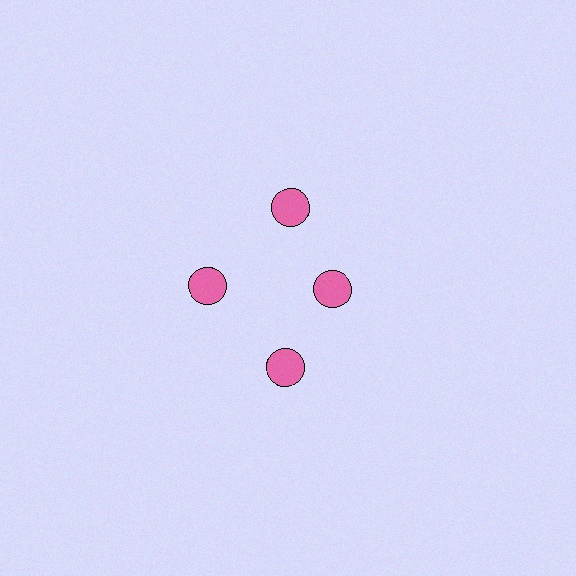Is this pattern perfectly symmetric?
No. The 4 pink circles are arranged in a ring, but one element near the 3 o'clock position is pulled inward toward the center, breaking the 4-fold rotational symmetry.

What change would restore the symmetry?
The symmetry would be restored by moving it outward, back onto the ring so that all 4 circles sit at equal angles and equal distance from the center.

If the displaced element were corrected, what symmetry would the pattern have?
It would have 4-fold rotational symmetry — the pattern would map onto itself every 90 degrees.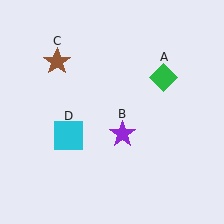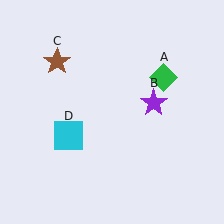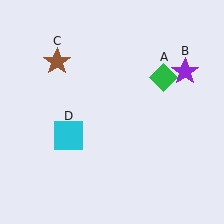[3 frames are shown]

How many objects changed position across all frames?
1 object changed position: purple star (object B).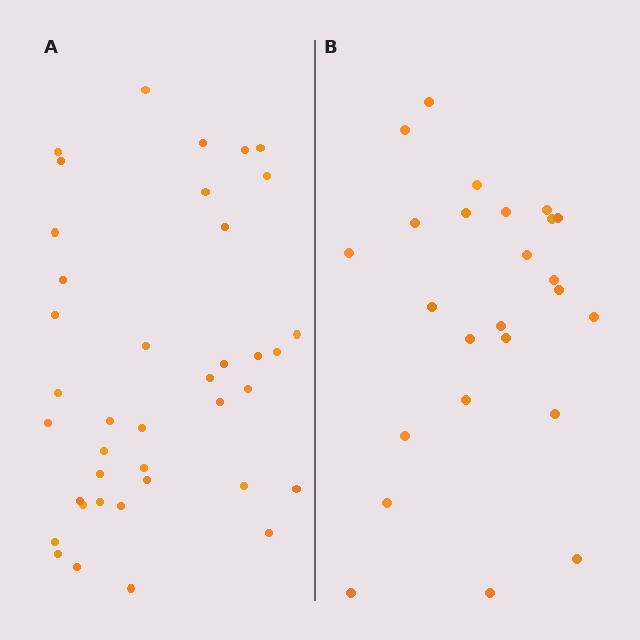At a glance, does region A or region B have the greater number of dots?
Region A (the left region) has more dots.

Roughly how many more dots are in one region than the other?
Region A has approximately 15 more dots than region B.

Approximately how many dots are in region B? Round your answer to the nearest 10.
About 20 dots. (The exact count is 25, which rounds to 20.)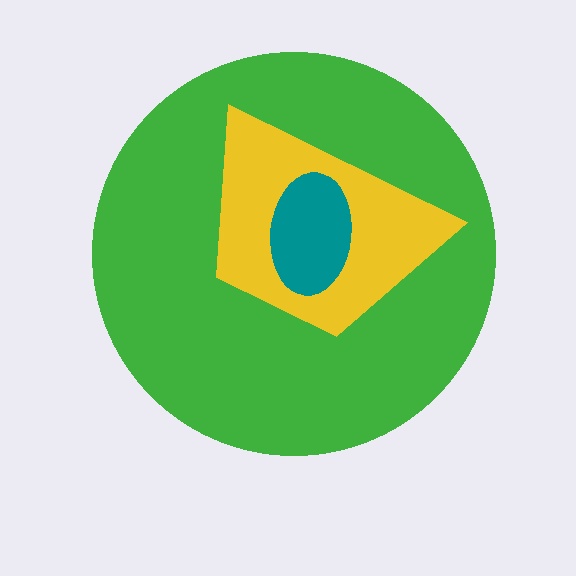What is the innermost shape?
The teal ellipse.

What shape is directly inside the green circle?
The yellow trapezoid.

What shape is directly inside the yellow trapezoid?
The teal ellipse.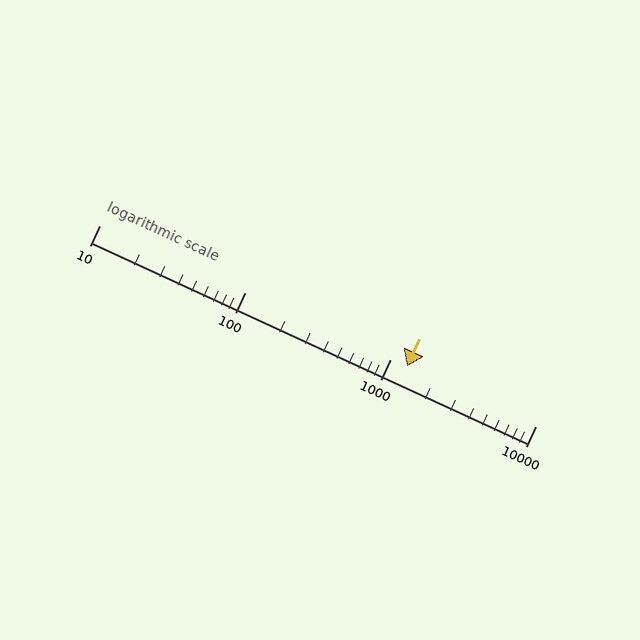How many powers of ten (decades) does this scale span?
The scale spans 3 decades, from 10 to 10000.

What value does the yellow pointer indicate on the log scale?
The pointer indicates approximately 1300.